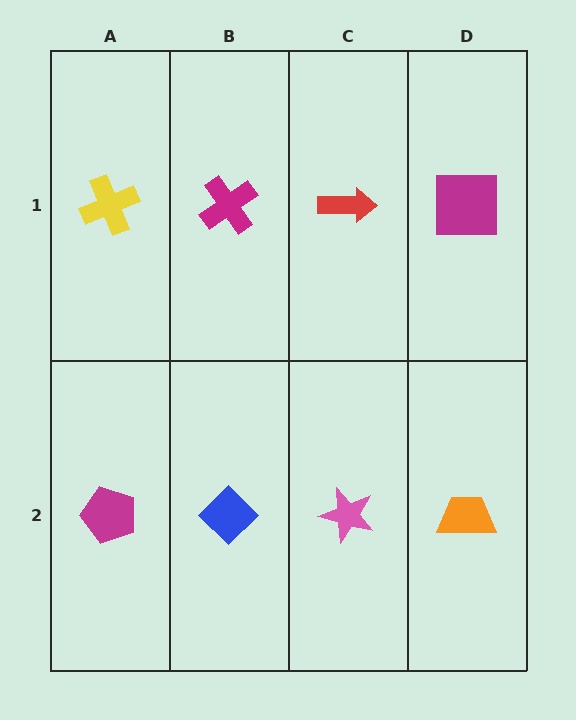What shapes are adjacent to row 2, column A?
A yellow cross (row 1, column A), a blue diamond (row 2, column B).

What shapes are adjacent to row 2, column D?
A magenta square (row 1, column D), a pink star (row 2, column C).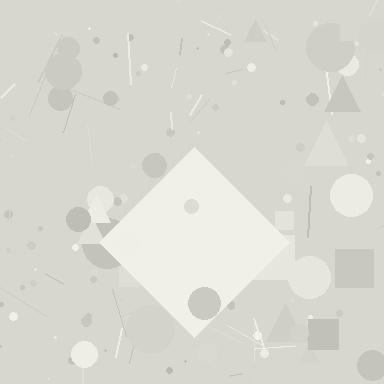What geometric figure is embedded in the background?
A diamond is embedded in the background.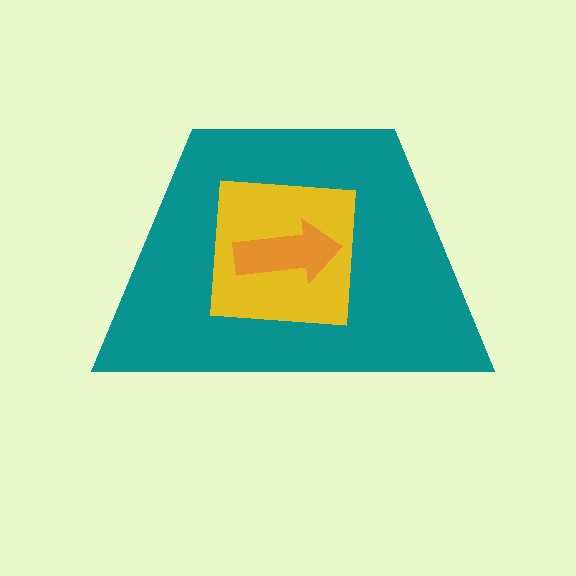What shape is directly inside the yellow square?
The orange arrow.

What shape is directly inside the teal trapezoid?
The yellow square.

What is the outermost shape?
The teal trapezoid.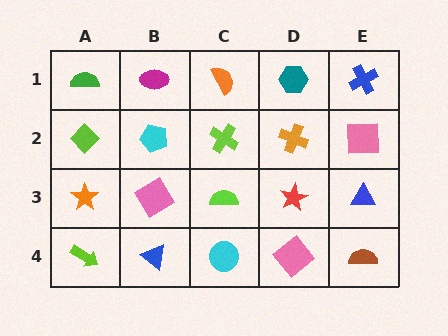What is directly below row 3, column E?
A brown semicircle.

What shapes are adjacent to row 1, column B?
A cyan pentagon (row 2, column B), a green semicircle (row 1, column A), an orange semicircle (row 1, column C).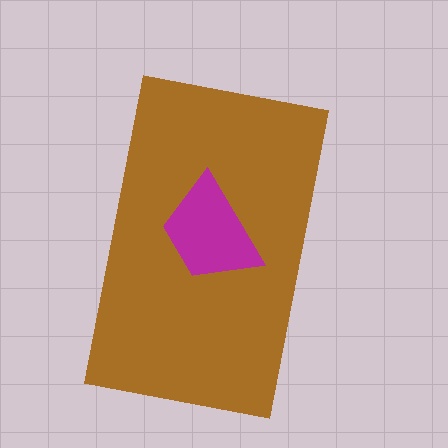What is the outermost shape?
The brown rectangle.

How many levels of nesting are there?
2.